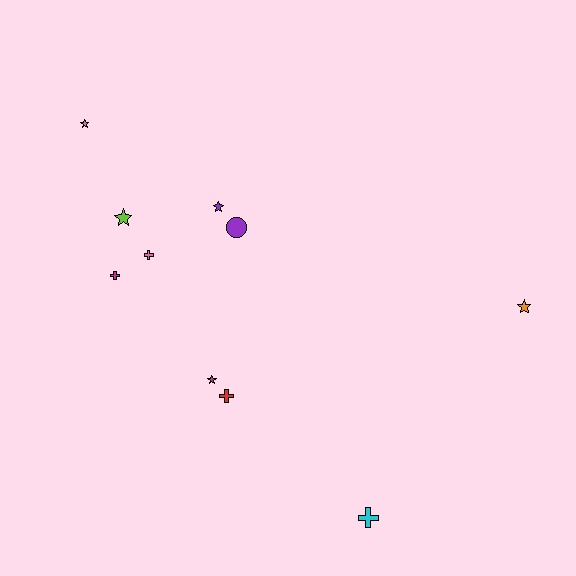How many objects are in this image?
There are 10 objects.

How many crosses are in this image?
There are 4 crosses.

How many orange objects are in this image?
There is 1 orange object.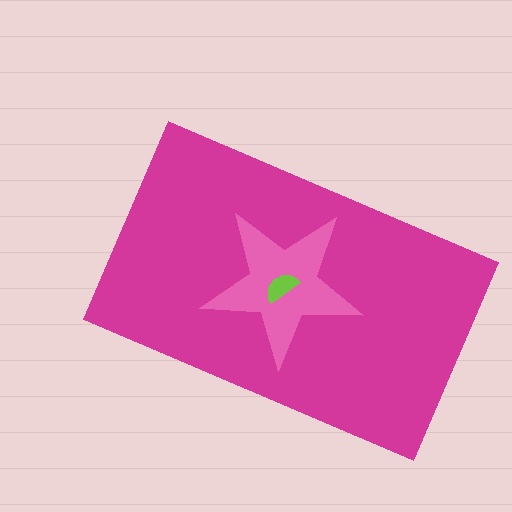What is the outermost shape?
The magenta rectangle.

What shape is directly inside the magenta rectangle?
The pink star.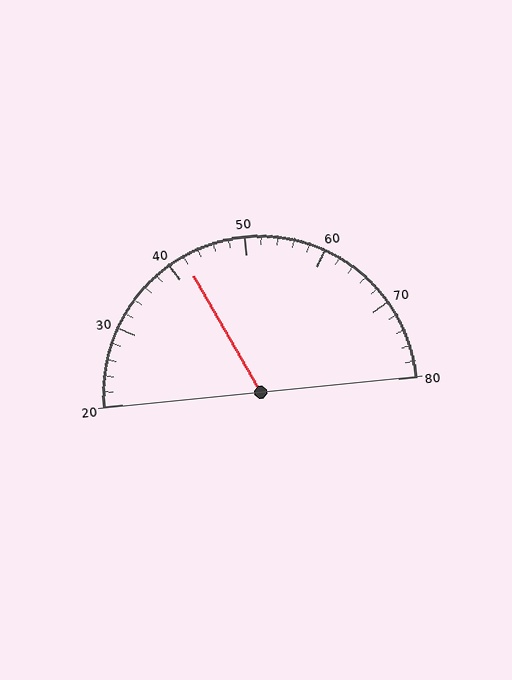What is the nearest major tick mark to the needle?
The nearest major tick mark is 40.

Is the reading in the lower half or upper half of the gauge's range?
The reading is in the lower half of the range (20 to 80).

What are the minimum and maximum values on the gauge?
The gauge ranges from 20 to 80.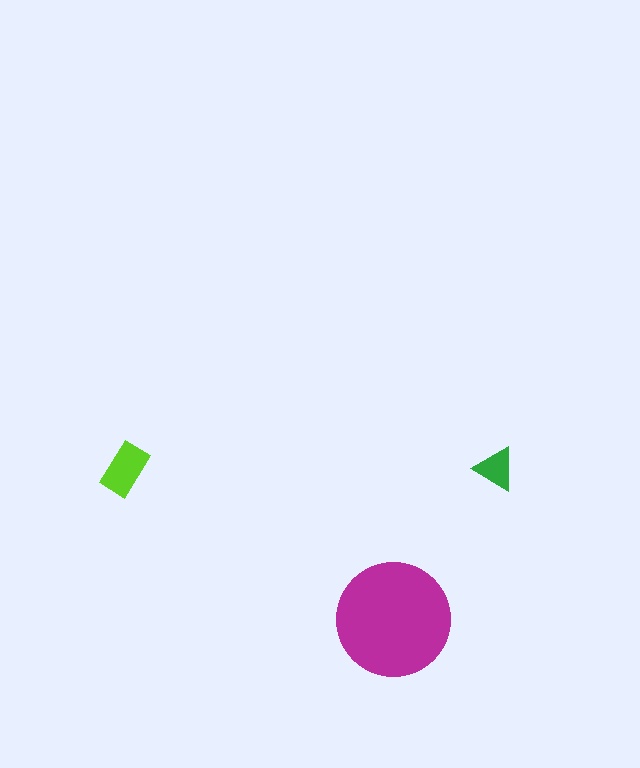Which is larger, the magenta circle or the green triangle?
The magenta circle.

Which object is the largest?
The magenta circle.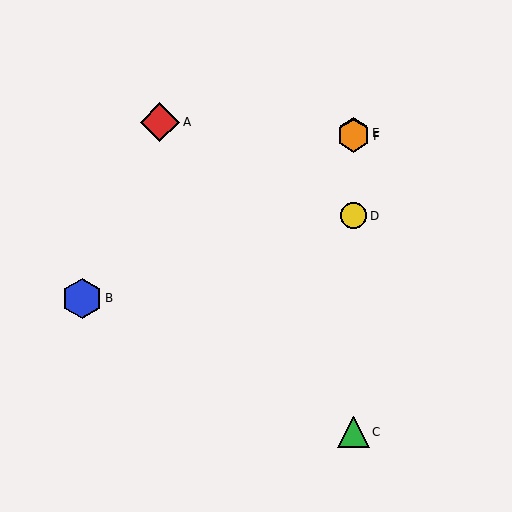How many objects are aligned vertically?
4 objects (C, D, E, F) are aligned vertically.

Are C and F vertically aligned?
Yes, both are at x≈353.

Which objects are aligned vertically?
Objects C, D, E, F are aligned vertically.